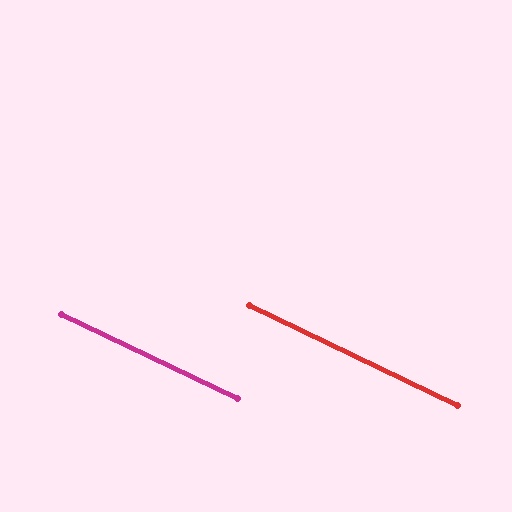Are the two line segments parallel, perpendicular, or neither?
Parallel — their directions differ by only 0.1°.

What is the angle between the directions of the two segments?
Approximately 0 degrees.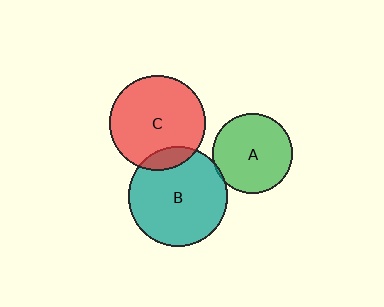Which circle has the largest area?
Circle B (teal).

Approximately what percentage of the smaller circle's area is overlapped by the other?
Approximately 10%.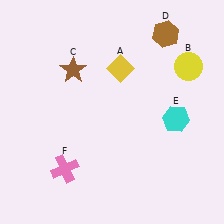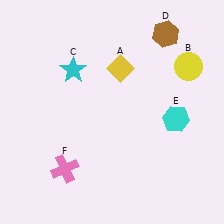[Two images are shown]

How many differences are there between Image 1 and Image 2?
There is 1 difference between the two images.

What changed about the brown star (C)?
In Image 1, C is brown. In Image 2, it changed to cyan.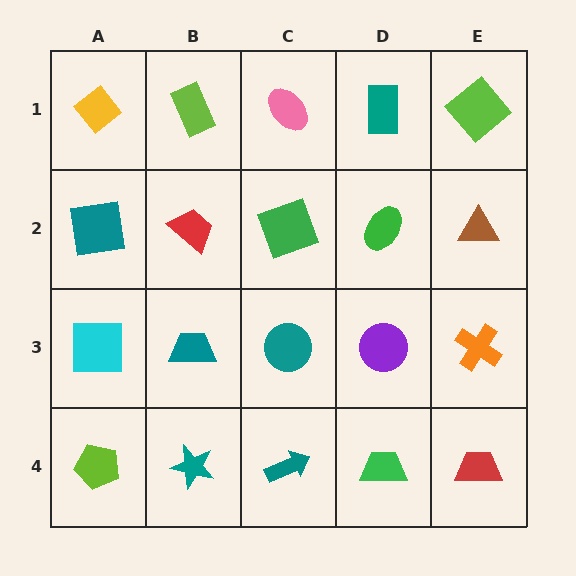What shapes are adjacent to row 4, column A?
A cyan square (row 3, column A), a teal star (row 4, column B).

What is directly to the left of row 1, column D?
A pink ellipse.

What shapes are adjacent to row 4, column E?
An orange cross (row 3, column E), a green trapezoid (row 4, column D).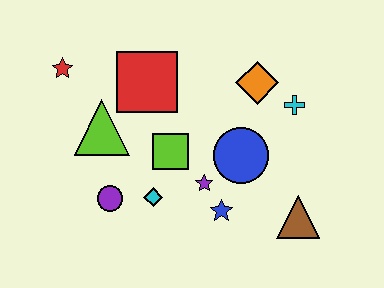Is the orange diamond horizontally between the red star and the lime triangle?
No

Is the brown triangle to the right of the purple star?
Yes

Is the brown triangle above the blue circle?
No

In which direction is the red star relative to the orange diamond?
The red star is to the left of the orange diamond.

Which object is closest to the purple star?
The blue star is closest to the purple star.